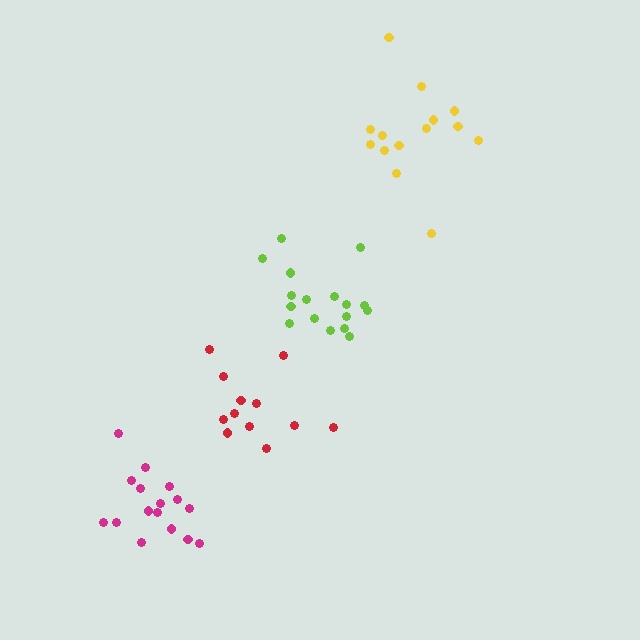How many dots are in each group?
Group 1: 17 dots, Group 2: 12 dots, Group 3: 14 dots, Group 4: 16 dots (59 total).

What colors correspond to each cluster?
The clusters are colored: lime, red, yellow, magenta.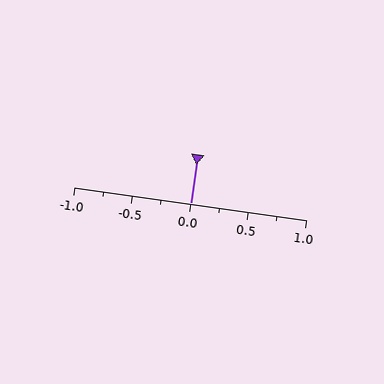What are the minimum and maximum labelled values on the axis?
The axis runs from -1.0 to 1.0.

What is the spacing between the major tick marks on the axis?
The major ticks are spaced 0.5 apart.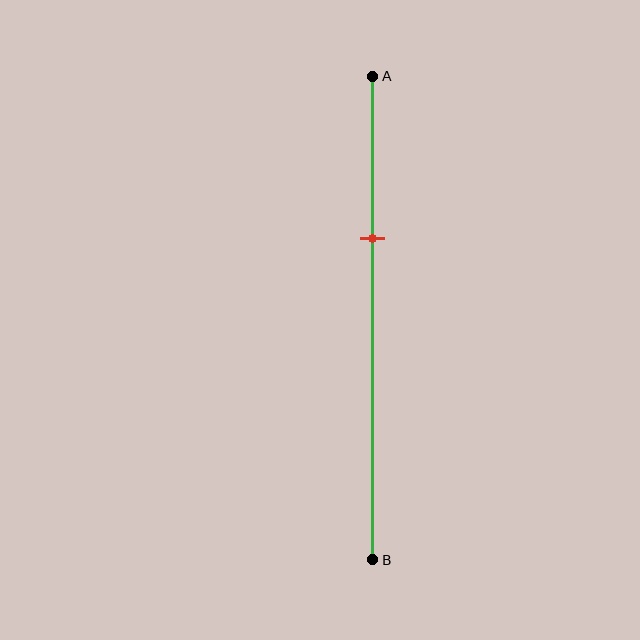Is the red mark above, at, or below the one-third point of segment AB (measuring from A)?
The red mark is approximately at the one-third point of segment AB.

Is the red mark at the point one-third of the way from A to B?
Yes, the mark is approximately at the one-third point.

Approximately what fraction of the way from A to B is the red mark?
The red mark is approximately 35% of the way from A to B.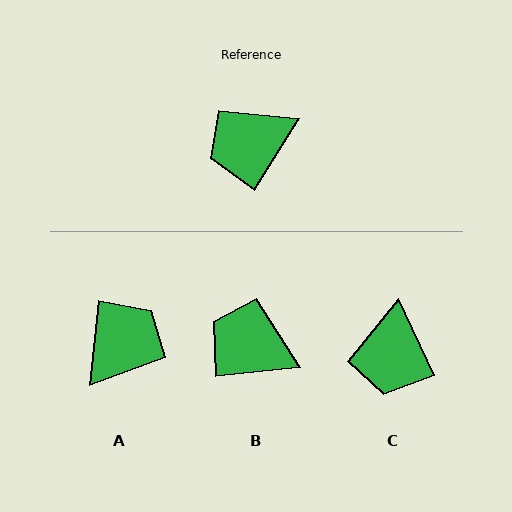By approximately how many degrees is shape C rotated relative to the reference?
Approximately 57 degrees counter-clockwise.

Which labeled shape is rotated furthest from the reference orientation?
A, about 154 degrees away.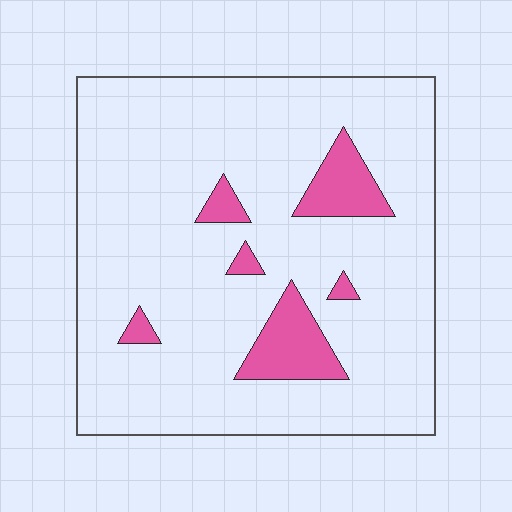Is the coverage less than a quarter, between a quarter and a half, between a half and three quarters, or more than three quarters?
Less than a quarter.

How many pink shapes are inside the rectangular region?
6.